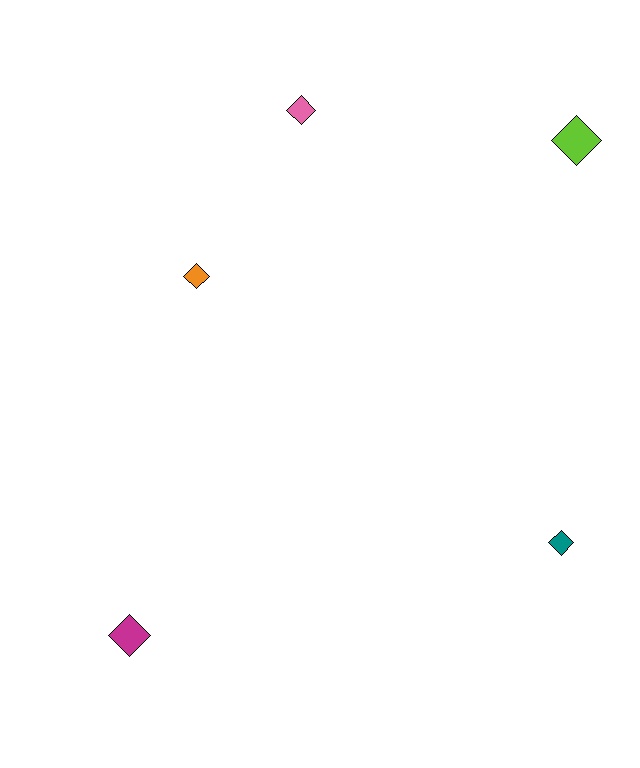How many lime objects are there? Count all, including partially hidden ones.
There is 1 lime object.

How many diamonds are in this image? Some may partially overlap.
There are 5 diamonds.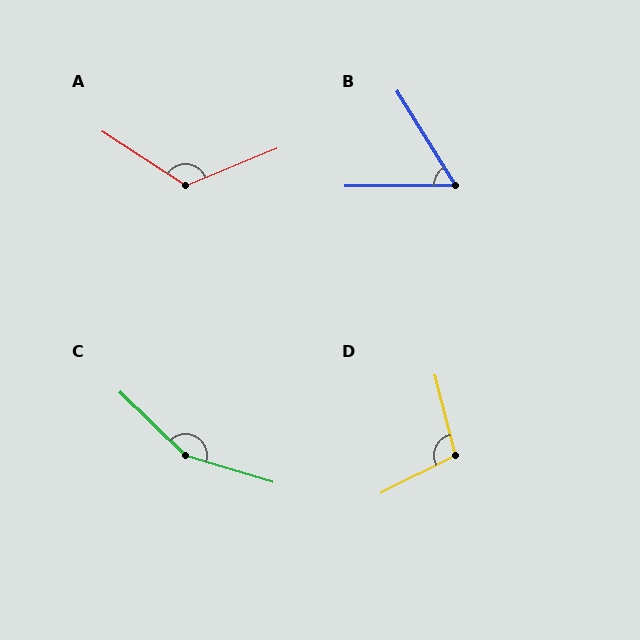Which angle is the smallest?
B, at approximately 59 degrees.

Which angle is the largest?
C, at approximately 152 degrees.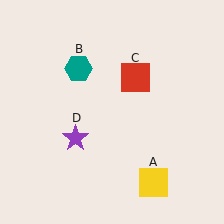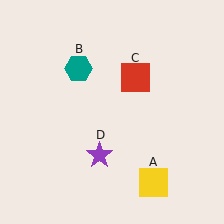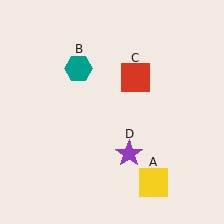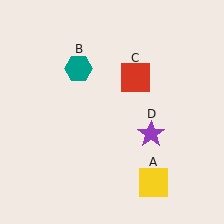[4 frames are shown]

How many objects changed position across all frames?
1 object changed position: purple star (object D).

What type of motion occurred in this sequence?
The purple star (object D) rotated counterclockwise around the center of the scene.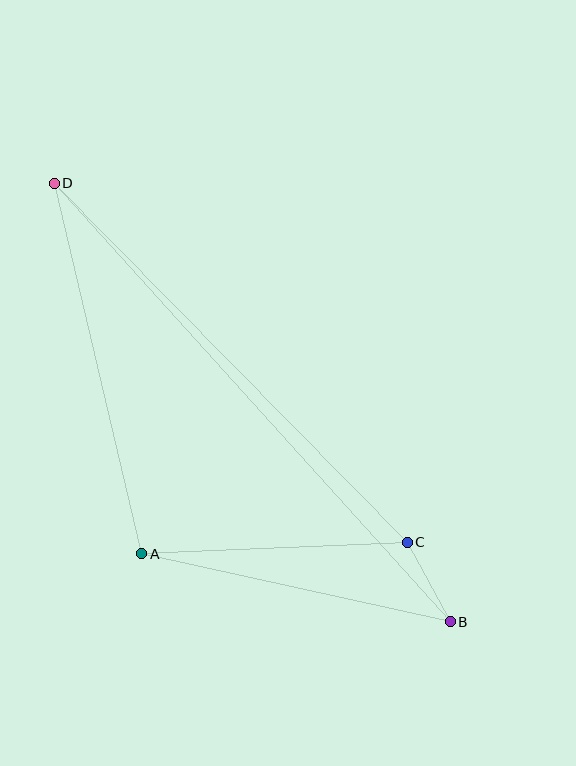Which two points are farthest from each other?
Points B and D are farthest from each other.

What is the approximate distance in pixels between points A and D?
The distance between A and D is approximately 381 pixels.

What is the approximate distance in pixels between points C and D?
The distance between C and D is approximately 503 pixels.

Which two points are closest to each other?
Points B and C are closest to each other.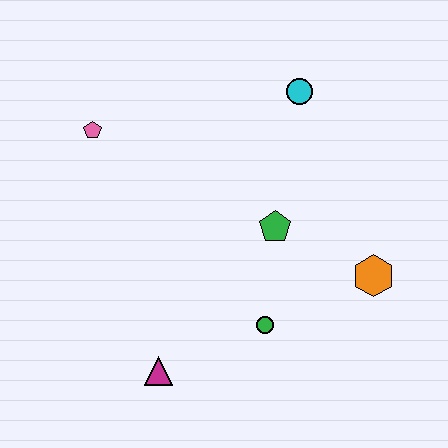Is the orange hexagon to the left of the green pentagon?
No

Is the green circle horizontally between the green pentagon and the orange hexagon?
No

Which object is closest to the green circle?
The green pentagon is closest to the green circle.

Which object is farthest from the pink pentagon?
The orange hexagon is farthest from the pink pentagon.